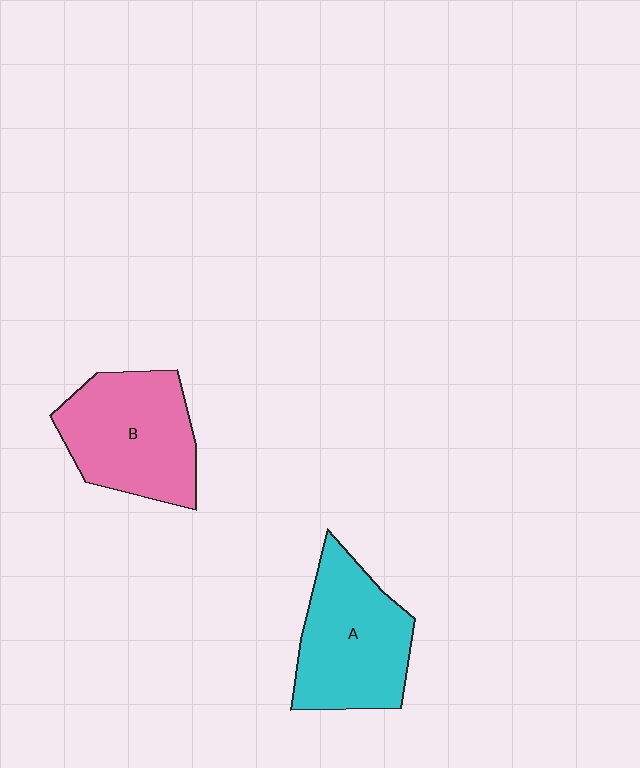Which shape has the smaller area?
Shape A (cyan).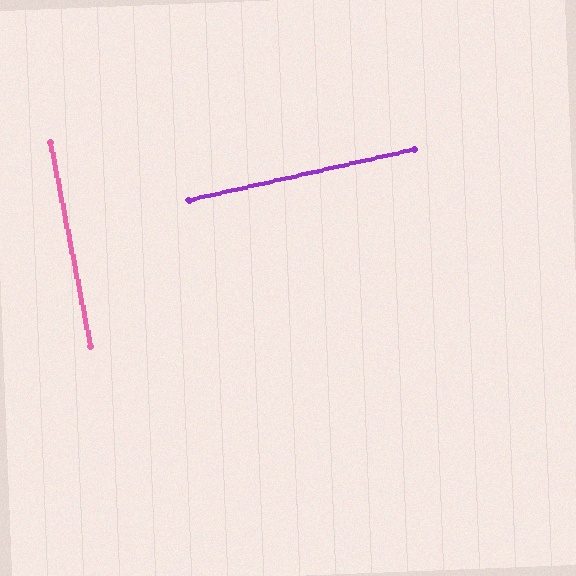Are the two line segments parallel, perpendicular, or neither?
Perpendicular — they meet at approximately 89°.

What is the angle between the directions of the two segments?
Approximately 89 degrees.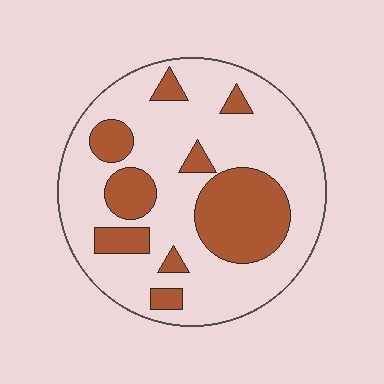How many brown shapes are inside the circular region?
9.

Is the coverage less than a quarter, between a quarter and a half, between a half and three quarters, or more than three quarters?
Between a quarter and a half.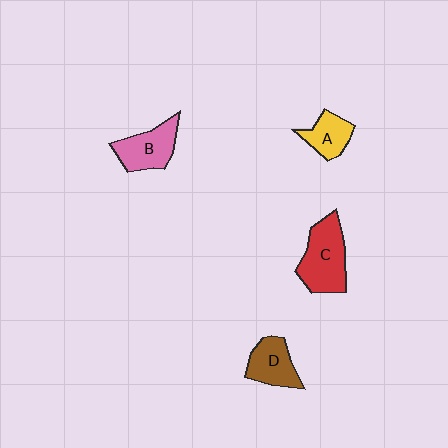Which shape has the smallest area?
Shape A (yellow).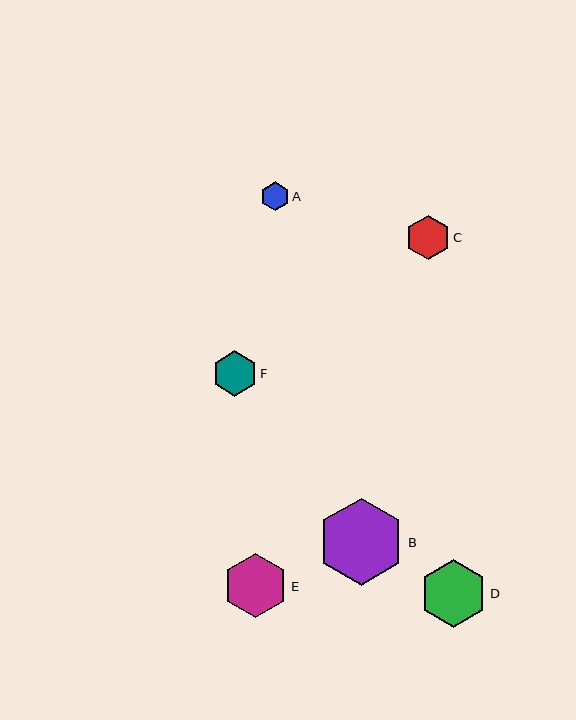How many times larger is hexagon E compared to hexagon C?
Hexagon E is approximately 1.4 times the size of hexagon C.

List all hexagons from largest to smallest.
From largest to smallest: B, D, E, F, C, A.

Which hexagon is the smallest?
Hexagon A is the smallest with a size of approximately 28 pixels.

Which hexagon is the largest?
Hexagon B is the largest with a size of approximately 87 pixels.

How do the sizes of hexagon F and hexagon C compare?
Hexagon F and hexagon C are approximately the same size.